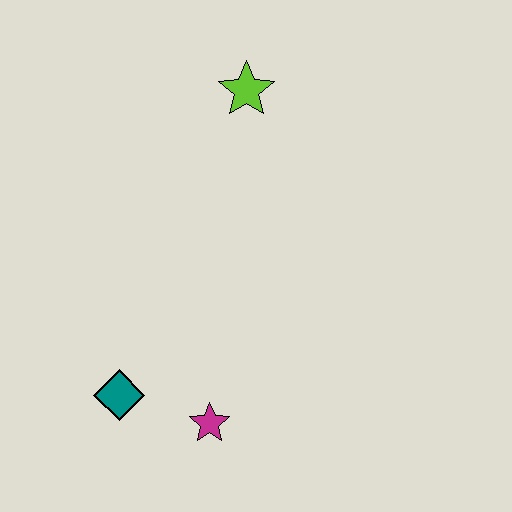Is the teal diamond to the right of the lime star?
No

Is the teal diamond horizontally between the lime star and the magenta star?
No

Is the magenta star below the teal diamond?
Yes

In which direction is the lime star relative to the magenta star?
The lime star is above the magenta star.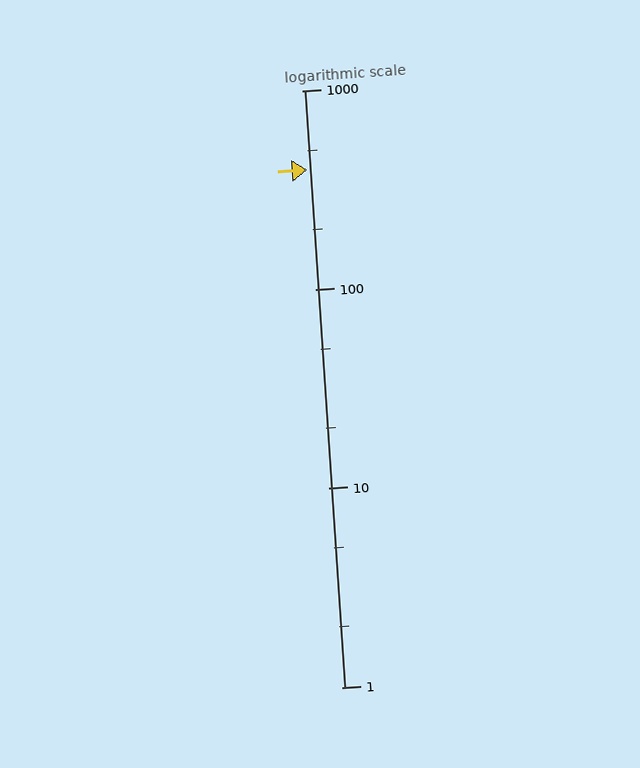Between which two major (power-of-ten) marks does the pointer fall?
The pointer is between 100 and 1000.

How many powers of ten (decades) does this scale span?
The scale spans 3 decades, from 1 to 1000.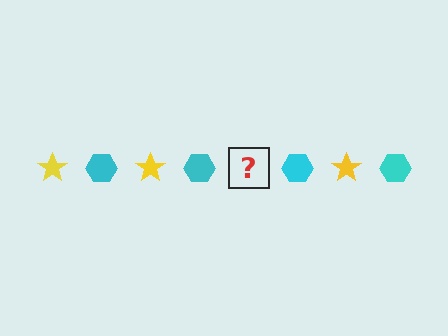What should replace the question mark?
The question mark should be replaced with a yellow star.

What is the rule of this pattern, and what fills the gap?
The rule is that the pattern alternates between yellow star and cyan hexagon. The gap should be filled with a yellow star.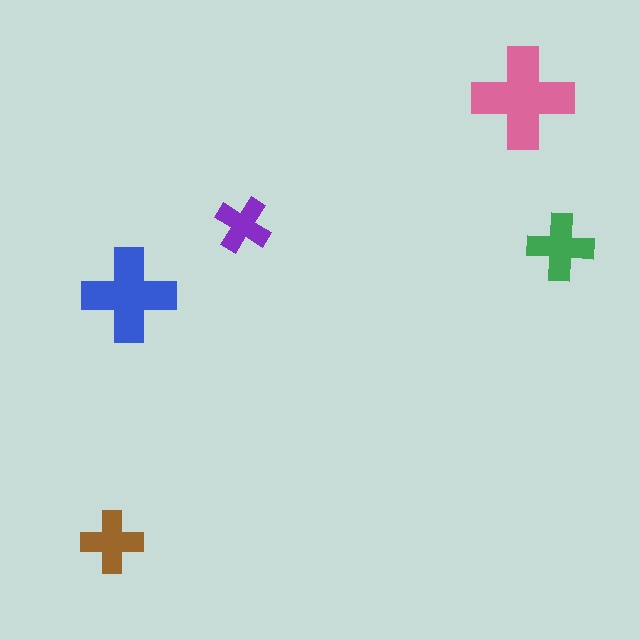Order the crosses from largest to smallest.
the pink one, the blue one, the green one, the brown one, the purple one.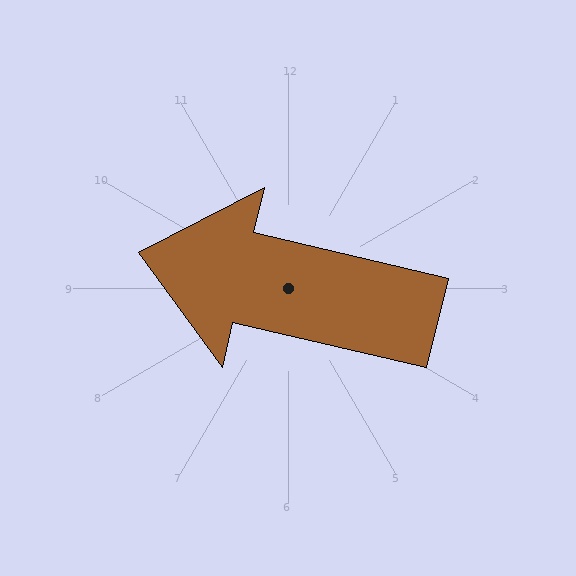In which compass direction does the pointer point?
West.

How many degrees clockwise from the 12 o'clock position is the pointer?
Approximately 283 degrees.